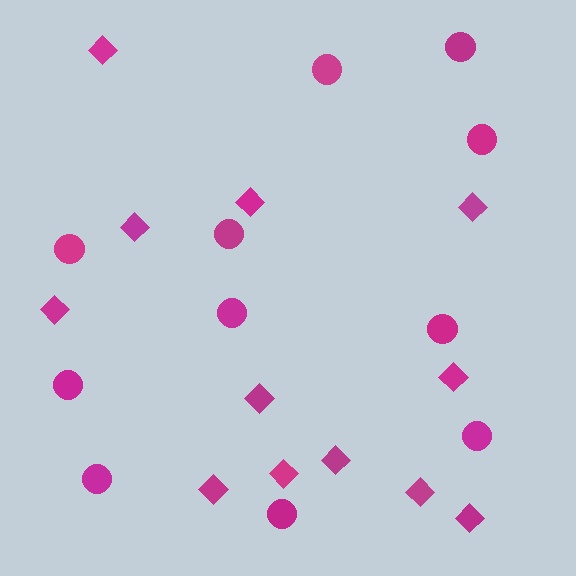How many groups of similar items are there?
There are 2 groups: one group of diamonds (12) and one group of circles (11).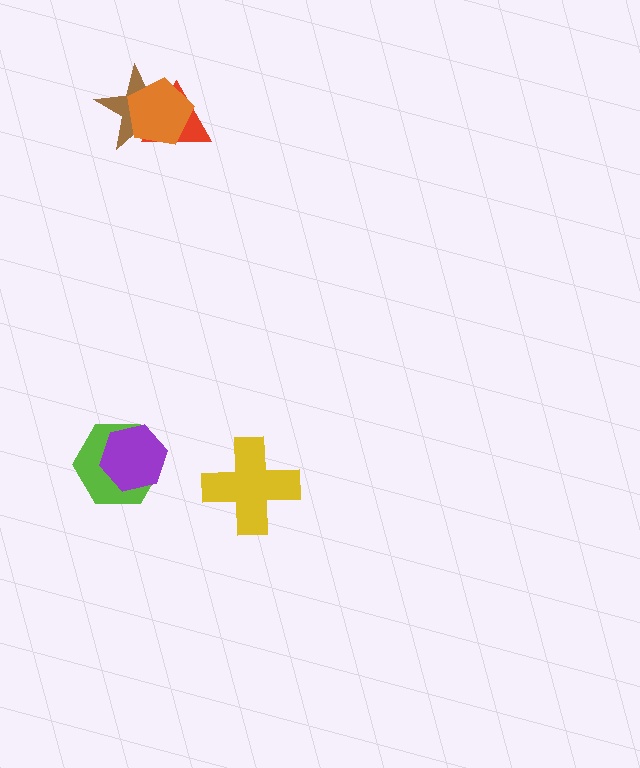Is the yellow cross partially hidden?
No, no other shape covers it.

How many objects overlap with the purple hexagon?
1 object overlaps with the purple hexagon.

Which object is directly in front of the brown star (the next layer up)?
The red triangle is directly in front of the brown star.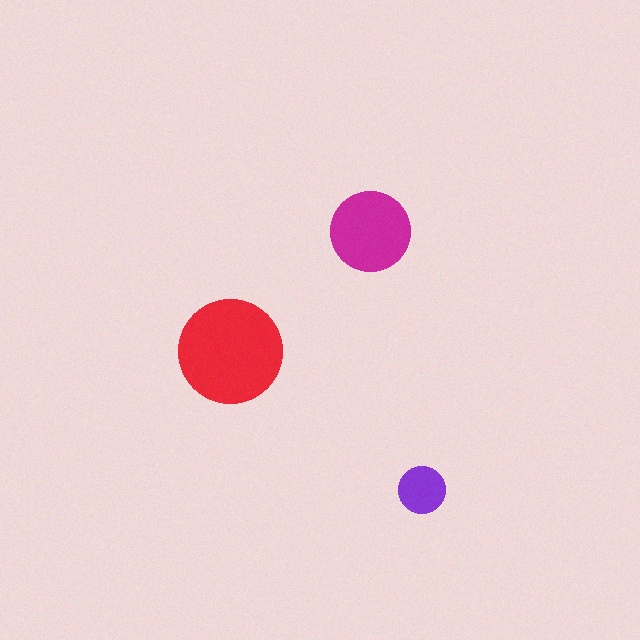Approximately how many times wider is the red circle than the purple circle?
About 2 times wider.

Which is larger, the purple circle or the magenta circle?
The magenta one.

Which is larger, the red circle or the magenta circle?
The red one.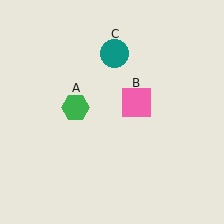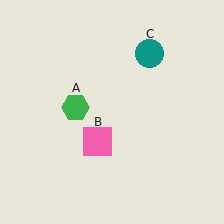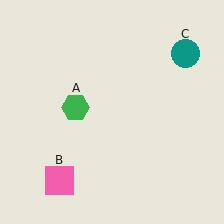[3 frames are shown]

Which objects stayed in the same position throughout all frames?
Green hexagon (object A) remained stationary.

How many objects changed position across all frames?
2 objects changed position: pink square (object B), teal circle (object C).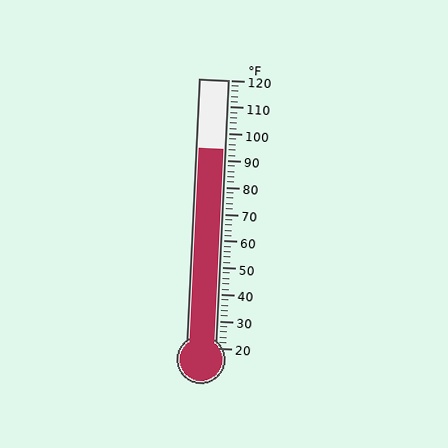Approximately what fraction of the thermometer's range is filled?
The thermometer is filled to approximately 75% of its range.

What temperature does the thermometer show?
The thermometer shows approximately 94°F.